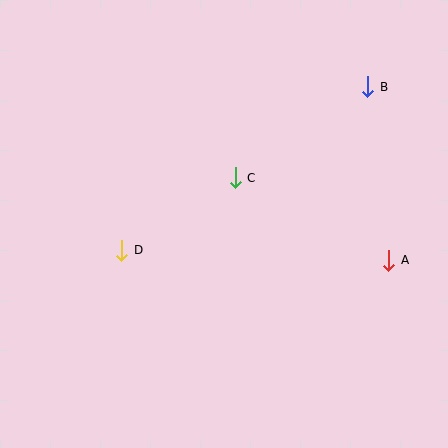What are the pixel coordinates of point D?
Point D is at (122, 250).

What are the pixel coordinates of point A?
Point A is at (389, 260).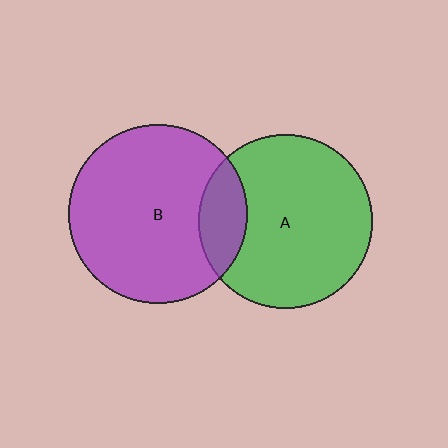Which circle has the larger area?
Circle B (purple).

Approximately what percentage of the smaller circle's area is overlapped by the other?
Approximately 15%.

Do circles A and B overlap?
Yes.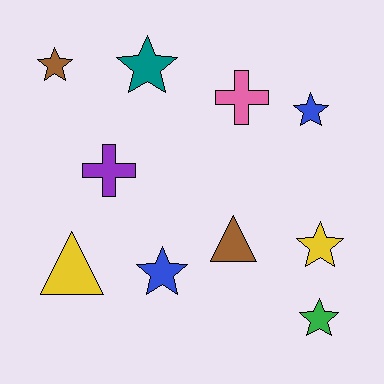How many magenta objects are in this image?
There are no magenta objects.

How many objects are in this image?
There are 10 objects.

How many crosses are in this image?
There are 2 crosses.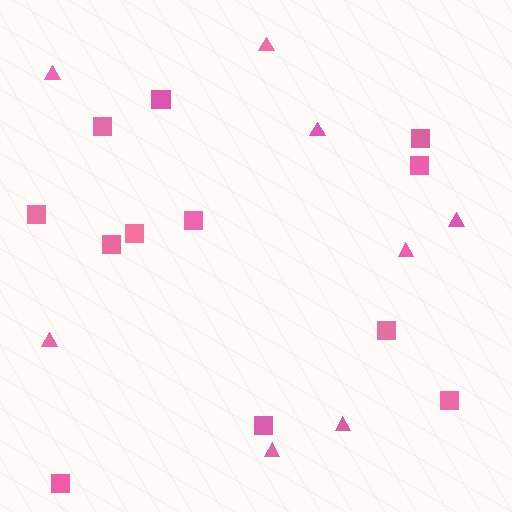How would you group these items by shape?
There are 2 groups: one group of squares (12) and one group of triangles (8).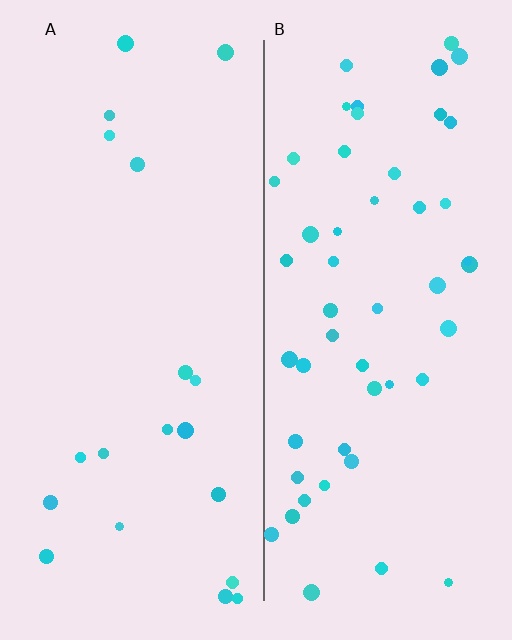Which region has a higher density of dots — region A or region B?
B (the right).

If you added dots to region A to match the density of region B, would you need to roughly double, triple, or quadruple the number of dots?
Approximately triple.